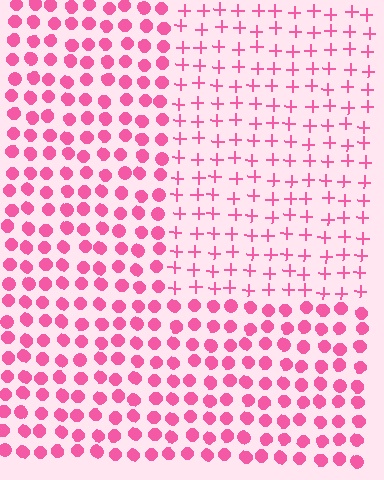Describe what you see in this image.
The image is filled with small pink elements arranged in a uniform grid. A rectangle-shaped region contains plus signs, while the surrounding area contains circles. The boundary is defined purely by the change in element shape.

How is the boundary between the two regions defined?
The boundary is defined by a change in element shape: plus signs inside vs. circles outside. All elements share the same color and spacing.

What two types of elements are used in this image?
The image uses plus signs inside the rectangle region and circles outside it.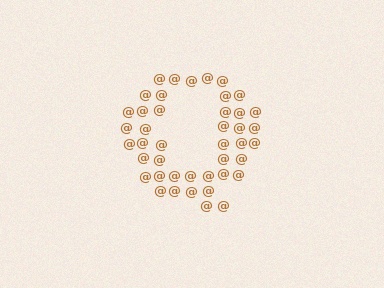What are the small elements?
The small elements are at signs.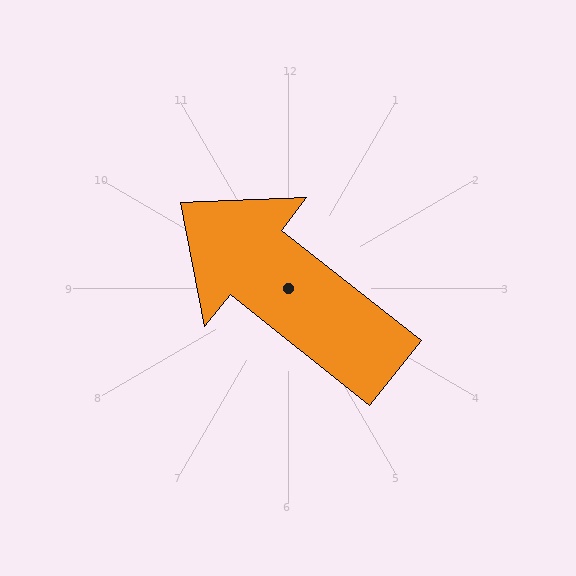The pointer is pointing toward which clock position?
Roughly 10 o'clock.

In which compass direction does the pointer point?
Northwest.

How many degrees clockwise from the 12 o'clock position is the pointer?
Approximately 308 degrees.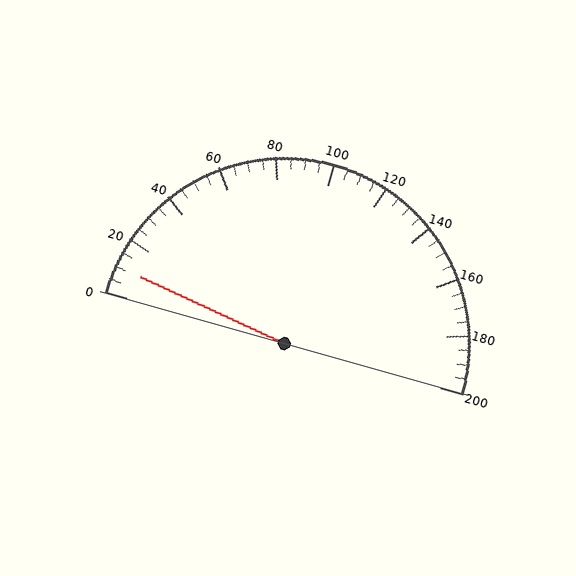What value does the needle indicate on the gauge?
The needle indicates approximately 10.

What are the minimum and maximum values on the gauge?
The gauge ranges from 0 to 200.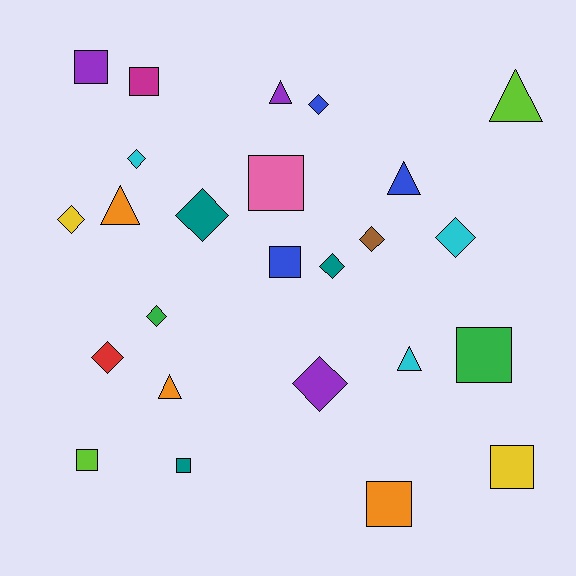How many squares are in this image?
There are 9 squares.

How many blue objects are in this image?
There are 3 blue objects.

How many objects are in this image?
There are 25 objects.